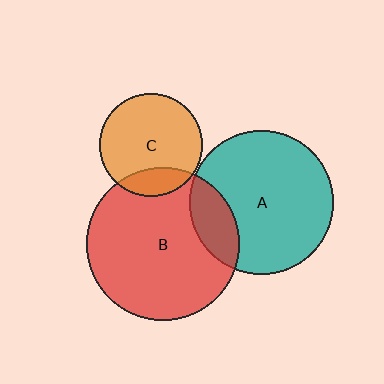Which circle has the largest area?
Circle B (red).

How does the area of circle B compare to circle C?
Approximately 2.2 times.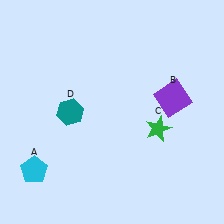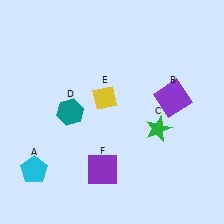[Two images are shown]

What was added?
A yellow diamond (E), a purple square (F) were added in Image 2.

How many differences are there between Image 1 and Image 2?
There are 2 differences between the two images.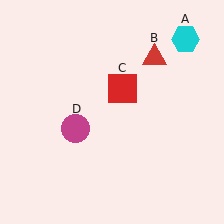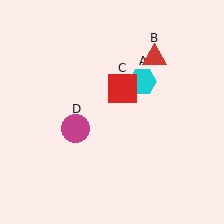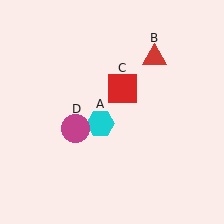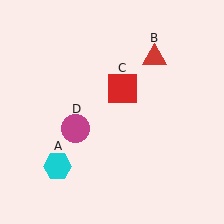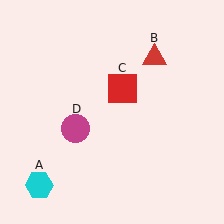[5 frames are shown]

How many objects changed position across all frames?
1 object changed position: cyan hexagon (object A).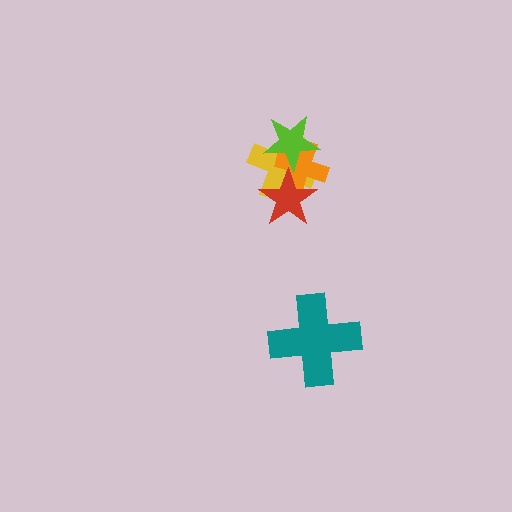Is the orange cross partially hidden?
Yes, it is partially covered by another shape.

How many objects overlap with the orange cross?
3 objects overlap with the orange cross.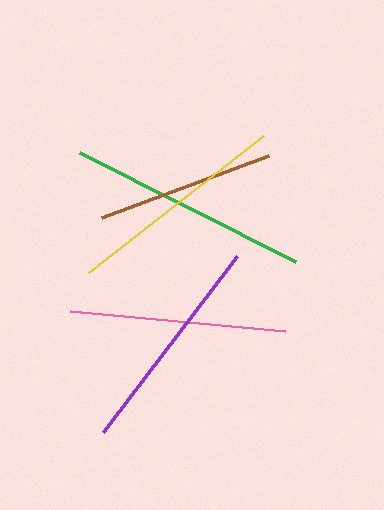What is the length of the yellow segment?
The yellow segment is approximately 223 pixels long.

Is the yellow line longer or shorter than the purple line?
The yellow line is longer than the purple line.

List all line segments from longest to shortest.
From longest to shortest: green, yellow, purple, pink, brown.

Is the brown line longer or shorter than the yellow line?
The yellow line is longer than the brown line.